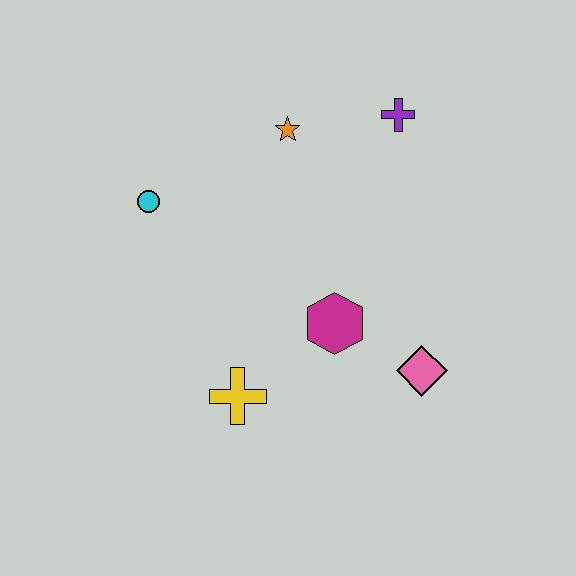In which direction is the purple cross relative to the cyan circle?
The purple cross is to the right of the cyan circle.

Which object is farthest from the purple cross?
The yellow cross is farthest from the purple cross.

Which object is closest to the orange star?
The purple cross is closest to the orange star.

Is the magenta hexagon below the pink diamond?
No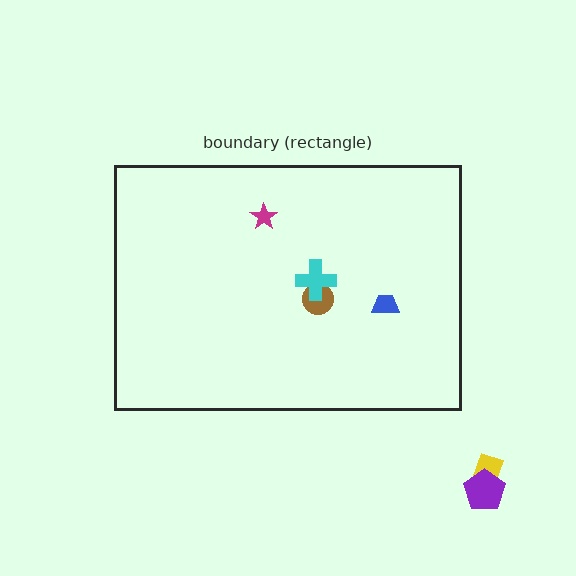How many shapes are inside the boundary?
4 inside, 2 outside.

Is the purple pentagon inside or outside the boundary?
Outside.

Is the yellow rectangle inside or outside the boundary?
Outside.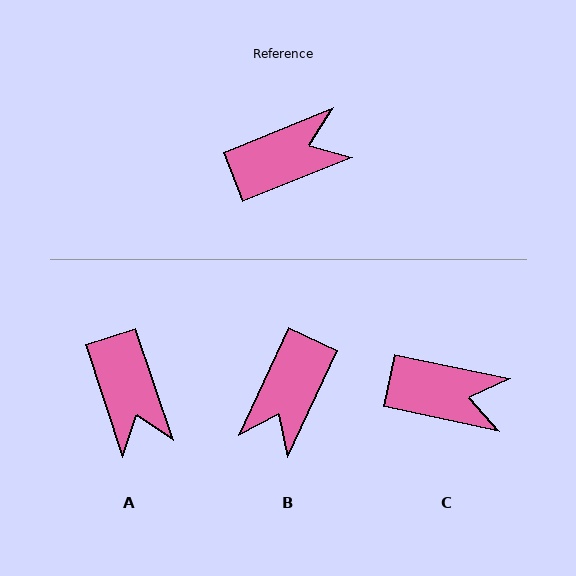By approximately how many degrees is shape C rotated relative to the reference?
Approximately 34 degrees clockwise.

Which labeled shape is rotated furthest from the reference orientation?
B, about 137 degrees away.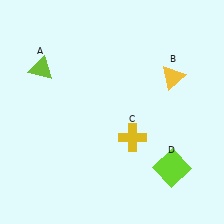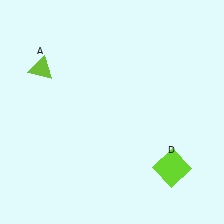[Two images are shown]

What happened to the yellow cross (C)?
The yellow cross (C) was removed in Image 2. It was in the bottom-right area of Image 1.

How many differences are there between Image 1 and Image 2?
There are 2 differences between the two images.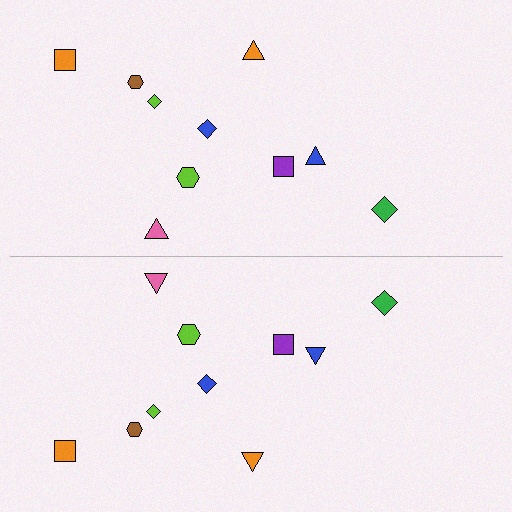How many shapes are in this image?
There are 20 shapes in this image.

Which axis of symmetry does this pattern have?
The pattern has a horizontal axis of symmetry running through the center of the image.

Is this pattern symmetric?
Yes, this pattern has bilateral (reflection) symmetry.